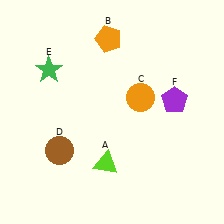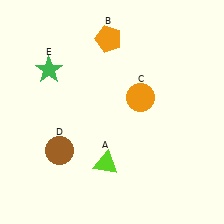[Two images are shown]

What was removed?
The purple pentagon (F) was removed in Image 2.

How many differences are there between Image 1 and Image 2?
There is 1 difference between the two images.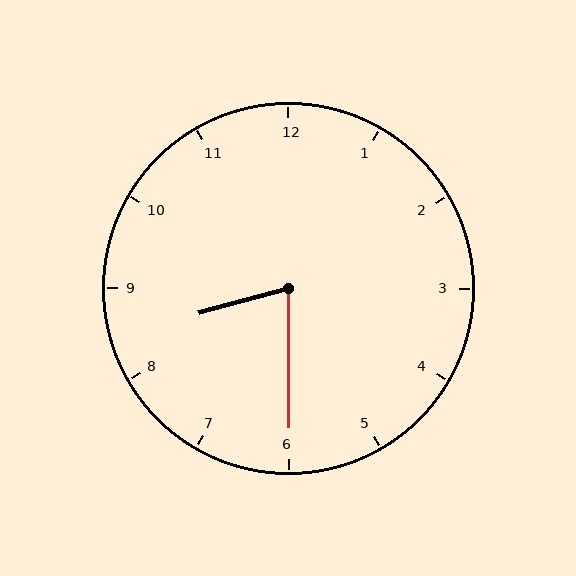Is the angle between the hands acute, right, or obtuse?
It is acute.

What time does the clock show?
8:30.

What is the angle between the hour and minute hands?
Approximately 75 degrees.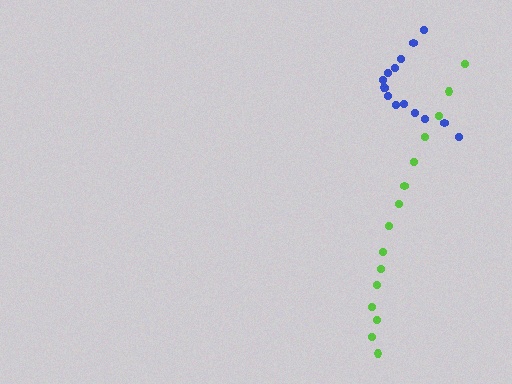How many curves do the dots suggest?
There are 2 distinct paths.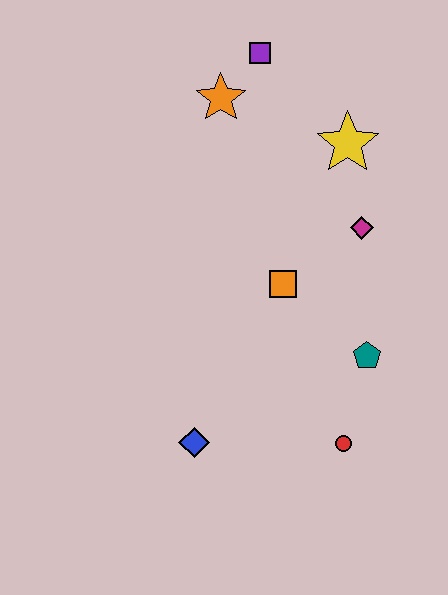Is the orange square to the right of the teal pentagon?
No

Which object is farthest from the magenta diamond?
The blue diamond is farthest from the magenta diamond.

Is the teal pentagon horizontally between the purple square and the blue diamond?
No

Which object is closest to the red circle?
The teal pentagon is closest to the red circle.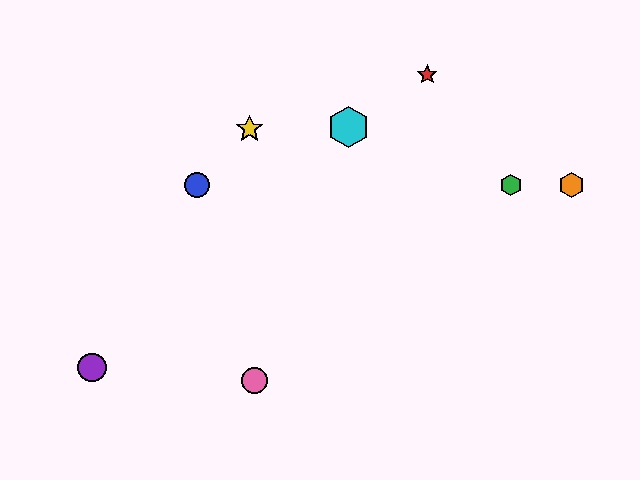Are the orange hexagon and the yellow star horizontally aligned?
No, the orange hexagon is at y≈185 and the yellow star is at y≈129.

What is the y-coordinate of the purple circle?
The purple circle is at y≈368.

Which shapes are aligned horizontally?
The blue circle, the green hexagon, the orange hexagon are aligned horizontally.